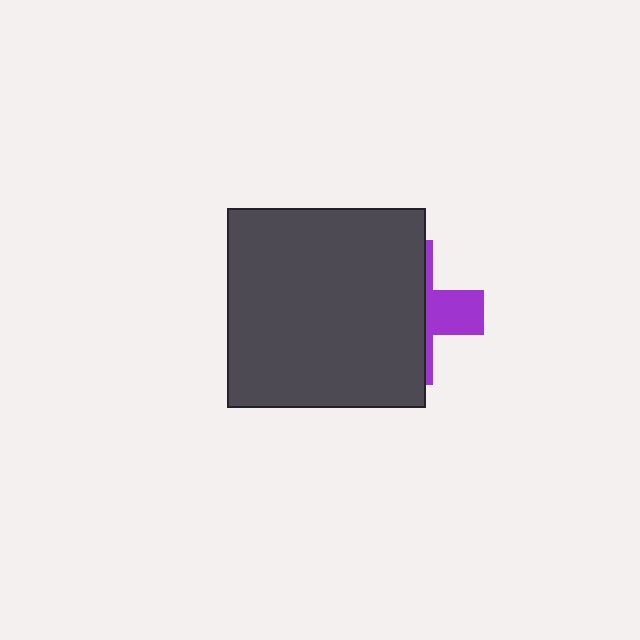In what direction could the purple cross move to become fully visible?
The purple cross could move right. That would shift it out from behind the dark gray square entirely.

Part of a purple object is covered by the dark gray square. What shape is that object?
It is a cross.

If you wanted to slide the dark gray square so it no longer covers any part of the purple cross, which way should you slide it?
Slide it left — that is the most direct way to separate the two shapes.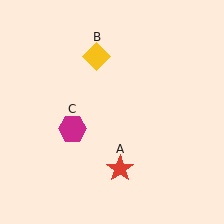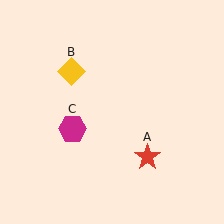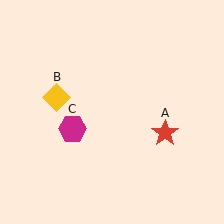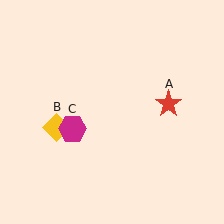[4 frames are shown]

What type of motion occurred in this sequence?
The red star (object A), yellow diamond (object B) rotated counterclockwise around the center of the scene.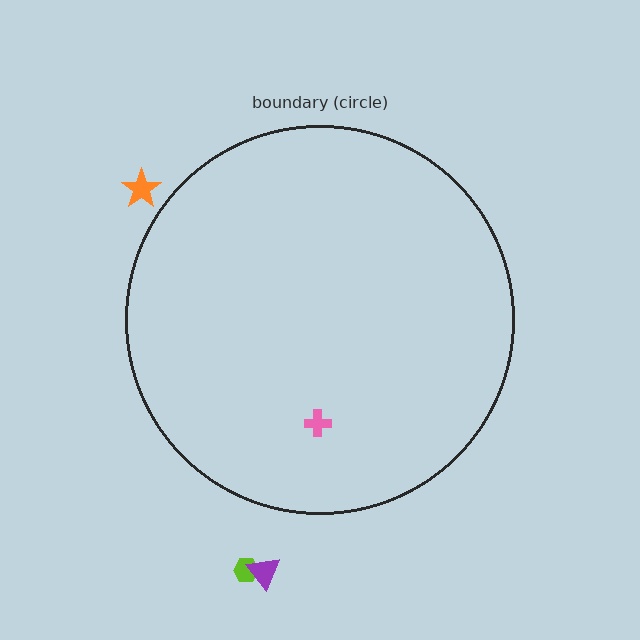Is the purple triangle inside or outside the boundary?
Outside.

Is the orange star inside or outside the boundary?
Outside.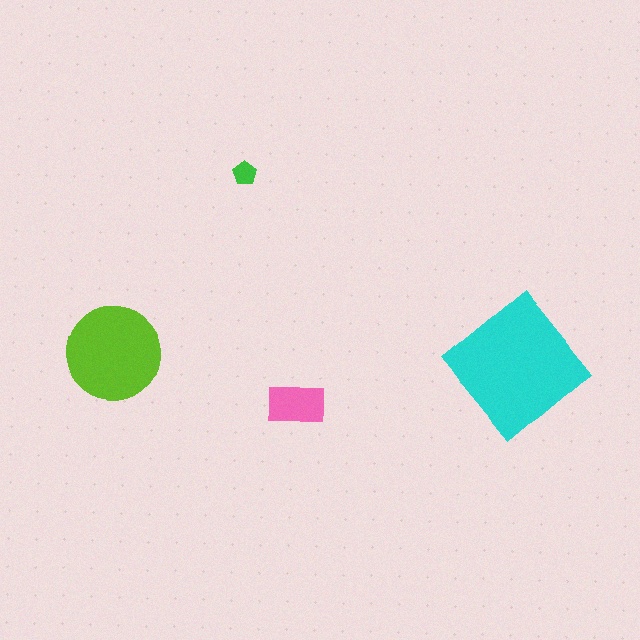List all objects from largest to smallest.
The cyan diamond, the lime circle, the pink rectangle, the green pentagon.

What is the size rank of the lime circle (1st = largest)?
2nd.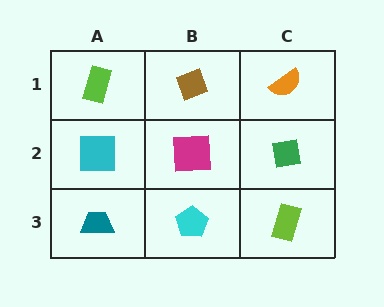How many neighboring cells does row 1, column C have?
2.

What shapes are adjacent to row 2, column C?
An orange semicircle (row 1, column C), a lime rectangle (row 3, column C), a magenta square (row 2, column B).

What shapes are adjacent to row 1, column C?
A green square (row 2, column C), a brown diamond (row 1, column B).